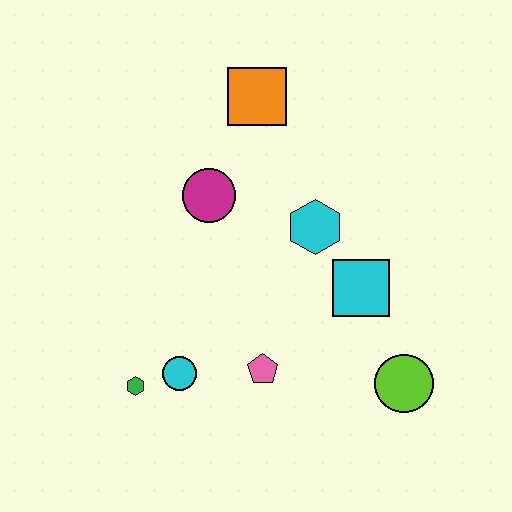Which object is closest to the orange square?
The magenta circle is closest to the orange square.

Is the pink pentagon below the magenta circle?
Yes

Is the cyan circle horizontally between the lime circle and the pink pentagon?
No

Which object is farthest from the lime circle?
The orange square is farthest from the lime circle.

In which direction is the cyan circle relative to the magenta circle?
The cyan circle is below the magenta circle.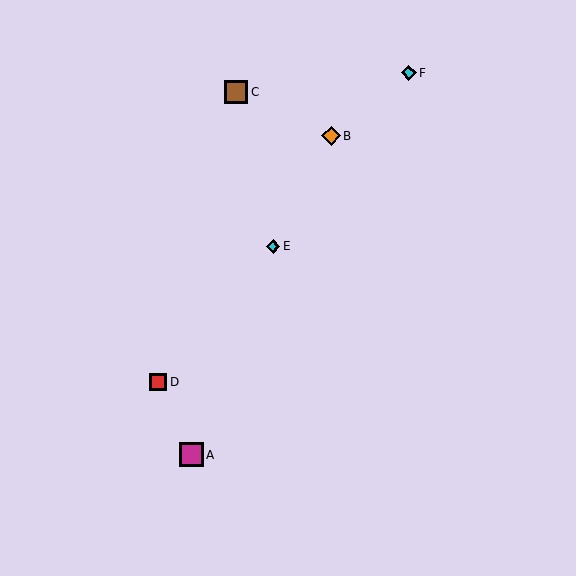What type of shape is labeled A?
Shape A is a magenta square.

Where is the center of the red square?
The center of the red square is at (158, 382).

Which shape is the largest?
The magenta square (labeled A) is the largest.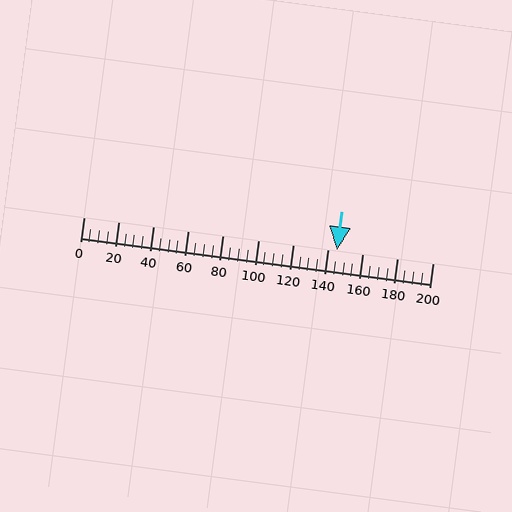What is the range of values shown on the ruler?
The ruler shows values from 0 to 200.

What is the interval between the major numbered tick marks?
The major tick marks are spaced 20 units apart.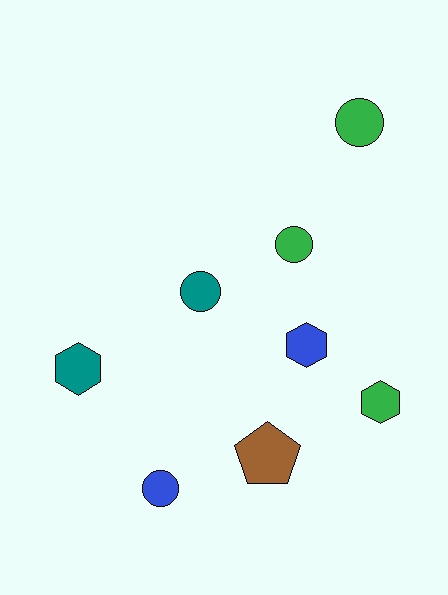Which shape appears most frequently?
Circle, with 4 objects.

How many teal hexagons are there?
There is 1 teal hexagon.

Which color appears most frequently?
Green, with 3 objects.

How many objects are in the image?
There are 8 objects.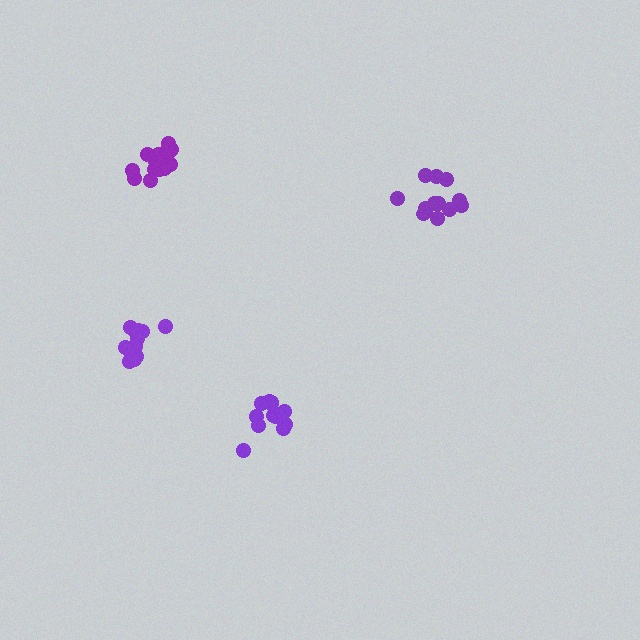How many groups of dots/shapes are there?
There are 4 groups.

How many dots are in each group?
Group 1: 13 dots, Group 2: 13 dots, Group 3: 13 dots, Group 4: 16 dots (55 total).